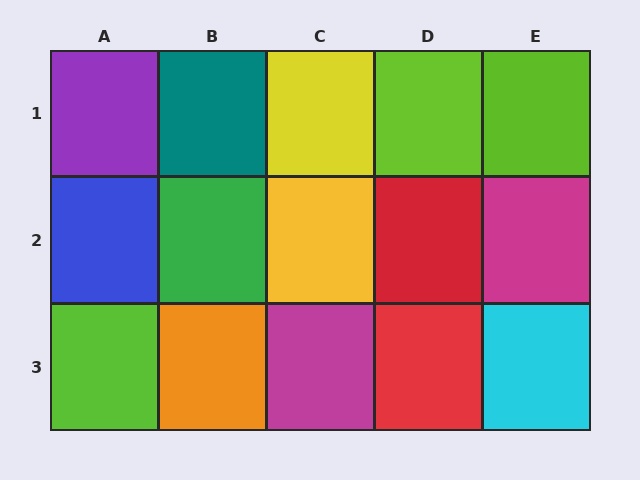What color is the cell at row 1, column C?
Yellow.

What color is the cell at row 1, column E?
Lime.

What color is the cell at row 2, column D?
Red.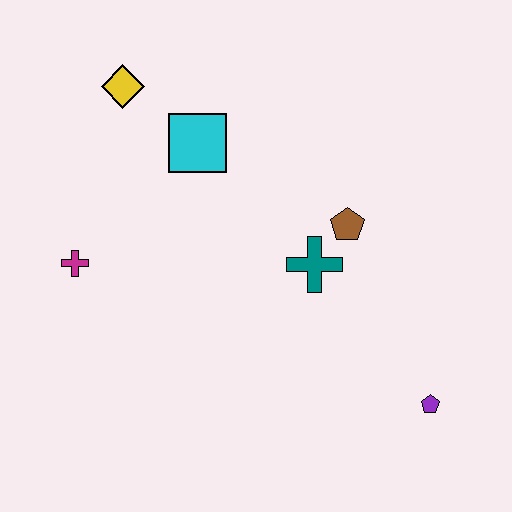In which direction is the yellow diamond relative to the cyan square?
The yellow diamond is to the left of the cyan square.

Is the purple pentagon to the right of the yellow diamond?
Yes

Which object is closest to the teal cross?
The brown pentagon is closest to the teal cross.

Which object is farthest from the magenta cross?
The purple pentagon is farthest from the magenta cross.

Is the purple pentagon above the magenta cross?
No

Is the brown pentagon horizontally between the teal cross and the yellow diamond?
No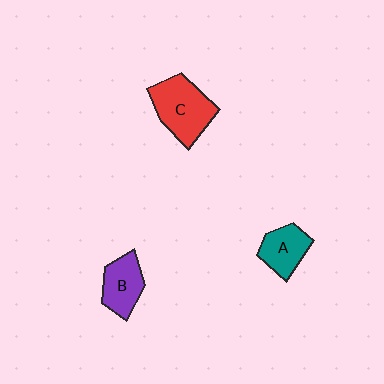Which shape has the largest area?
Shape C (red).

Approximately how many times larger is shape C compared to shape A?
Approximately 1.6 times.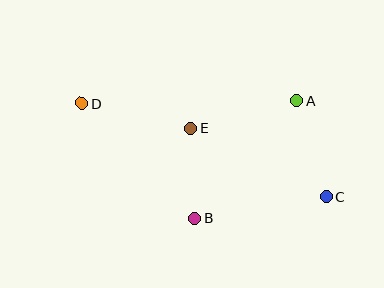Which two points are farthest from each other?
Points C and D are farthest from each other.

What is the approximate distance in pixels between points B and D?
The distance between B and D is approximately 162 pixels.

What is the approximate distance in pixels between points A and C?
The distance between A and C is approximately 100 pixels.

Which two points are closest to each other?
Points B and E are closest to each other.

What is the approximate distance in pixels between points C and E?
The distance between C and E is approximately 151 pixels.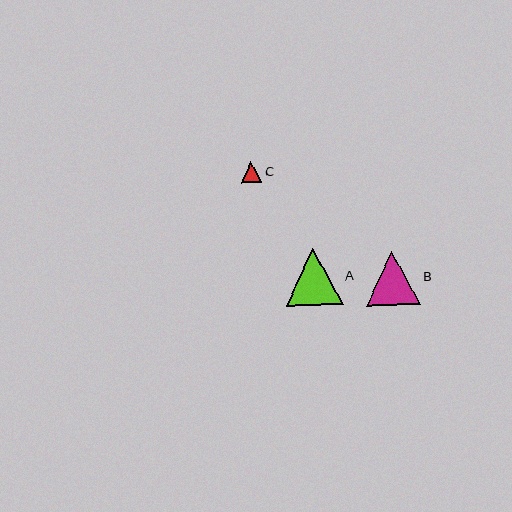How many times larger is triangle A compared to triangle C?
Triangle A is approximately 2.8 times the size of triangle C.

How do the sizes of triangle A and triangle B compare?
Triangle A and triangle B are approximately the same size.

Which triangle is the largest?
Triangle A is the largest with a size of approximately 57 pixels.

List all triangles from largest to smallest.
From largest to smallest: A, B, C.